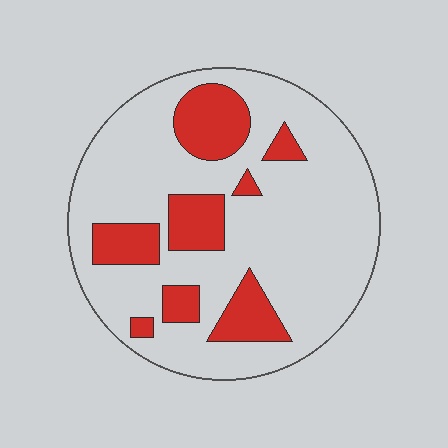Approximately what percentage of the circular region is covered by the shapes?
Approximately 25%.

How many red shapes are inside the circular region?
8.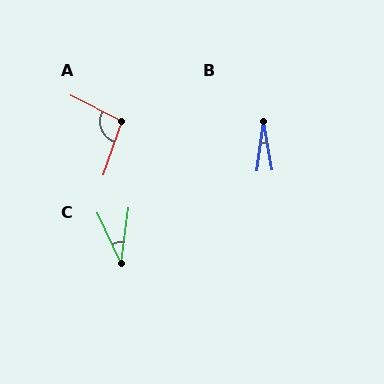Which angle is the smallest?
B, at approximately 18 degrees.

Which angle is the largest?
A, at approximately 97 degrees.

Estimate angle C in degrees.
Approximately 32 degrees.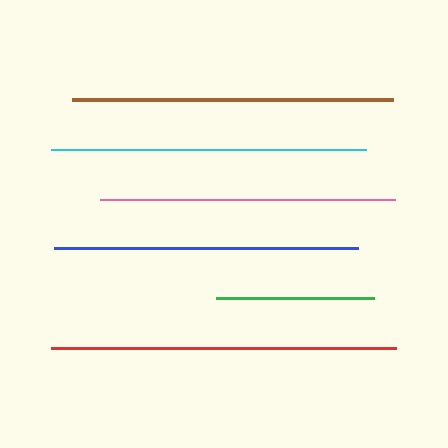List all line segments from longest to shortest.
From longest to shortest: red, brown, cyan, blue, pink, green.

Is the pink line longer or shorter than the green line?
The pink line is longer than the green line.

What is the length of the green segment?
The green segment is approximately 159 pixels long.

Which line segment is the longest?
The red line is the longest at approximately 345 pixels.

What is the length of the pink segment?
The pink segment is approximately 295 pixels long.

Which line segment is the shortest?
The green line is the shortest at approximately 159 pixels.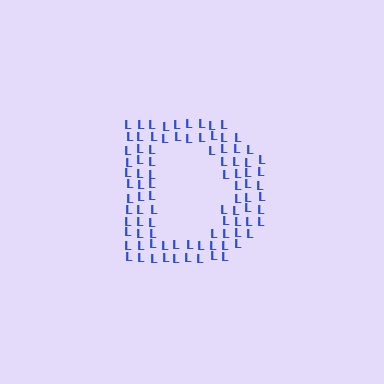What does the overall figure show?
The overall figure shows the letter D.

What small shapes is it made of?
It is made of small letter L's.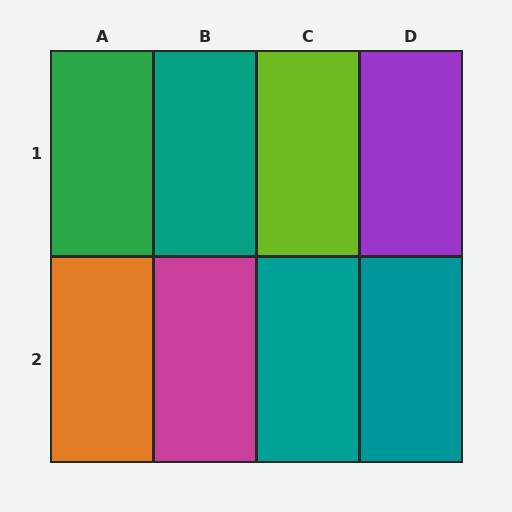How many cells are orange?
1 cell is orange.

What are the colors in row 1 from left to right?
Green, teal, lime, purple.